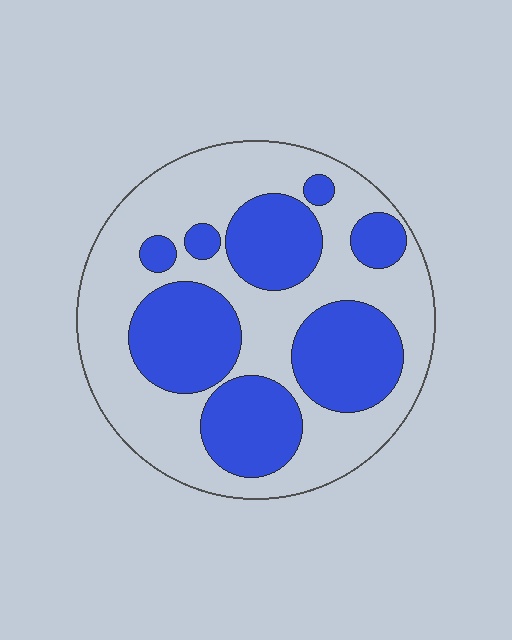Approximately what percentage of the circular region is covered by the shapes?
Approximately 40%.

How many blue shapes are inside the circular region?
8.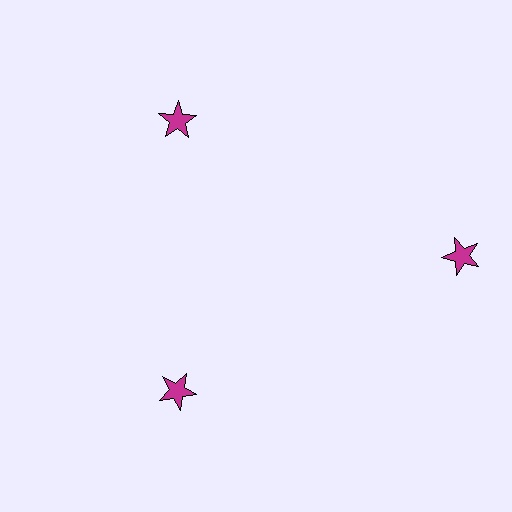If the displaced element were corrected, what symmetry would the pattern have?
It would have 3-fold rotational symmetry — the pattern would map onto itself every 120 degrees.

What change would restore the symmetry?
The symmetry would be restored by moving it inward, back onto the ring so that all 3 stars sit at equal angles and equal distance from the center.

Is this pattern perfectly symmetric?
No. The 3 magenta stars are arranged in a ring, but one element near the 3 o'clock position is pushed outward from the center, breaking the 3-fold rotational symmetry.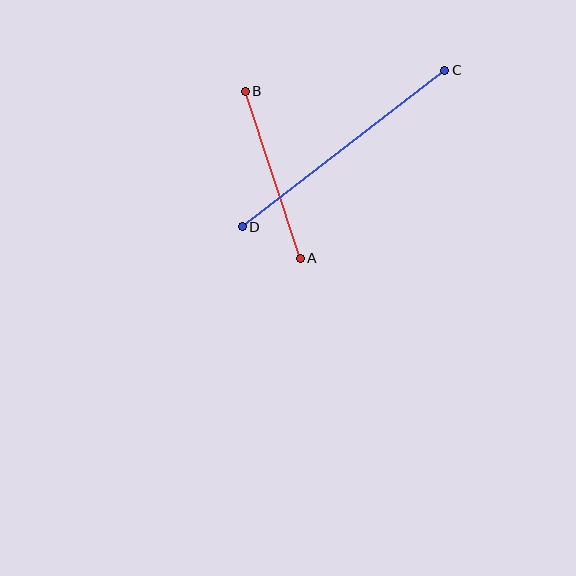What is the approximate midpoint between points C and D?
The midpoint is at approximately (344, 149) pixels.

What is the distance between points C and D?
The distance is approximately 256 pixels.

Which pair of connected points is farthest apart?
Points C and D are farthest apart.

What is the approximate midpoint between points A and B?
The midpoint is at approximately (273, 175) pixels.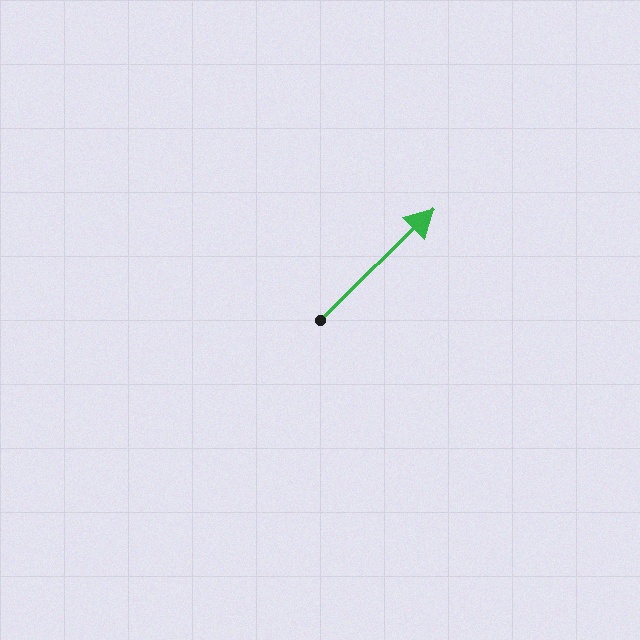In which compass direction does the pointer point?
Northeast.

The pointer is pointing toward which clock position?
Roughly 2 o'clock.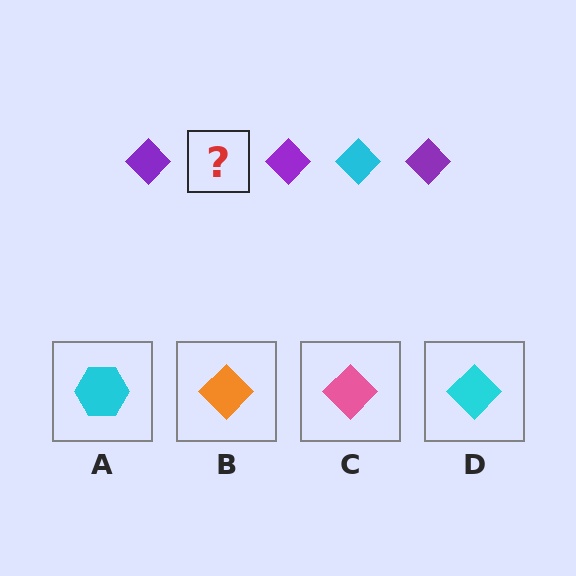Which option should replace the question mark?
Option D.